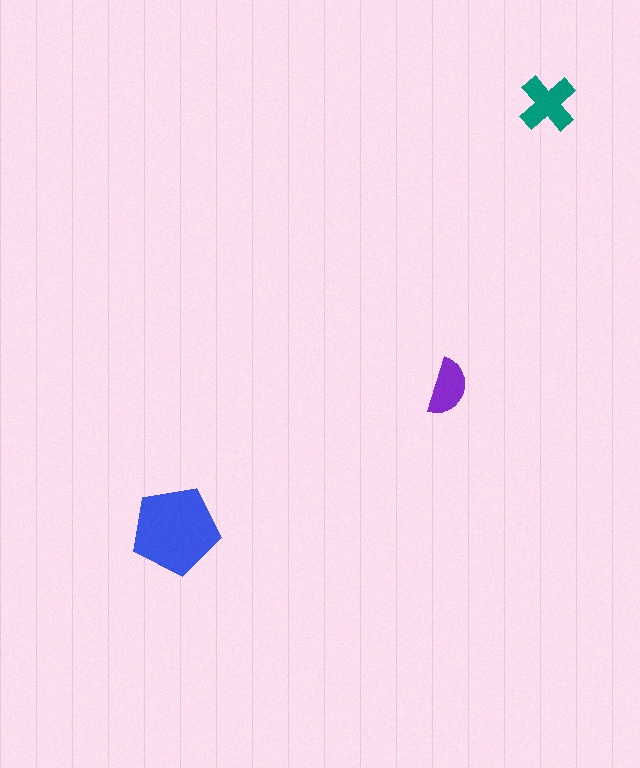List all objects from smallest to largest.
The purple semicircle, the teal cross, the blue pentagon.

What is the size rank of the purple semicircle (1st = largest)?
3rd.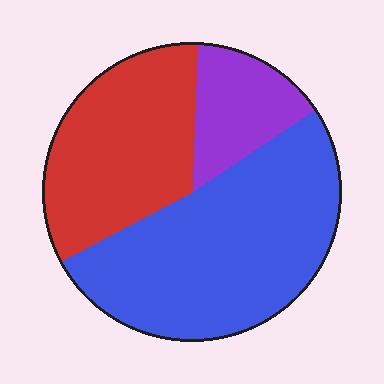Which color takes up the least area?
Purple, at roughly 15%.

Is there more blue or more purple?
Blue.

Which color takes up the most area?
Blue, at roughly 50%.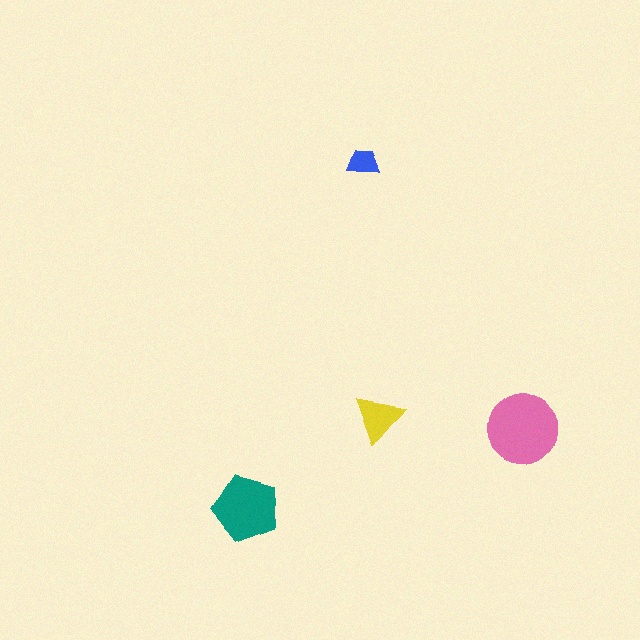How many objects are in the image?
There are 4 objects in the image.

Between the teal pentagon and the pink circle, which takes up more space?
The pink circle.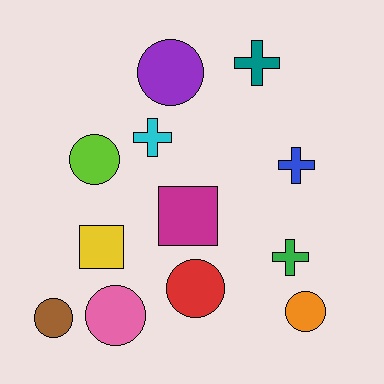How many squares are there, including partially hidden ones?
There are 2 squares.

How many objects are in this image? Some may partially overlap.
There are 12 objects.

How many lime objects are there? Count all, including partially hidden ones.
There is 1 lime object.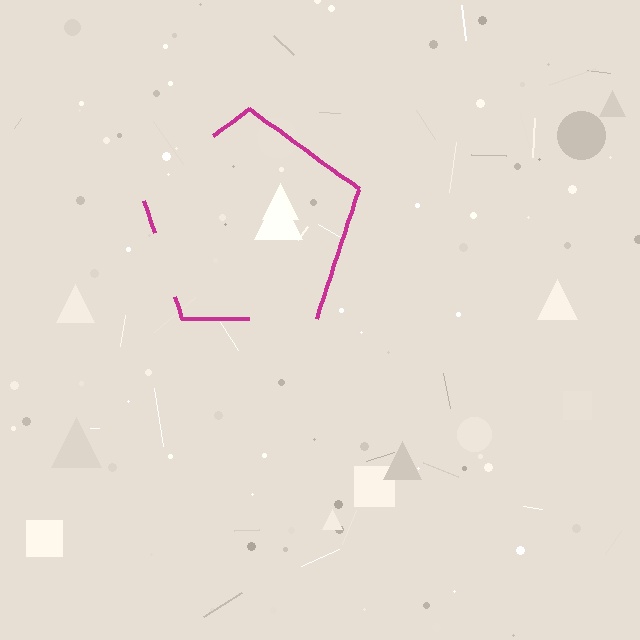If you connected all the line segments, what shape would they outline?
They would outline a pentagon.